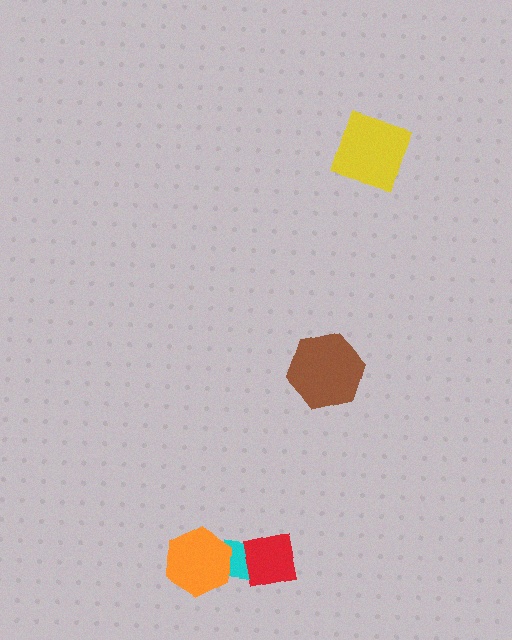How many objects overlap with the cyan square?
2 objects overlap with the cyan square.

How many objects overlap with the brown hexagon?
0 objects overlap with the brown hexagon.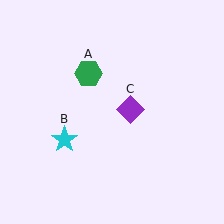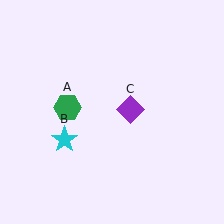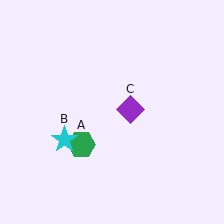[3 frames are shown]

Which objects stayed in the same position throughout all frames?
Cyan star (object B) and purple diamond (object C) remained stationary.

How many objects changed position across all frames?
1 object changed position: green hexagon (object A).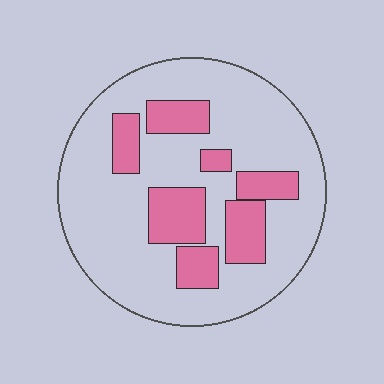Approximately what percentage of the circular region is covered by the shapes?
Approximately 25%.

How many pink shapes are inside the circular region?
7.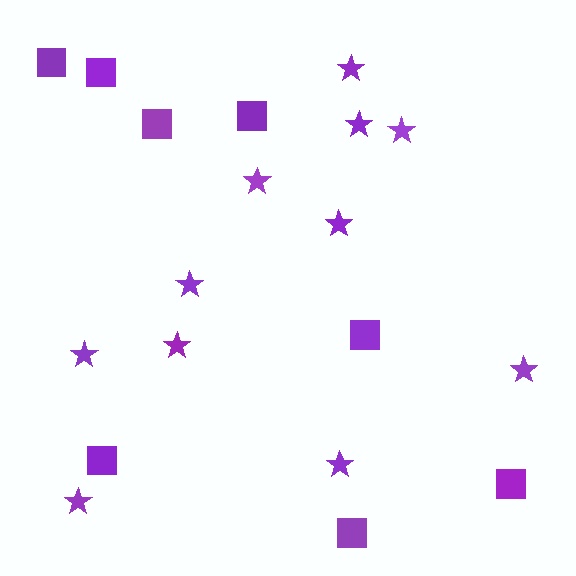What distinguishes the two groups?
There are 2 groups: one group of squares (8) and one group of stars (11).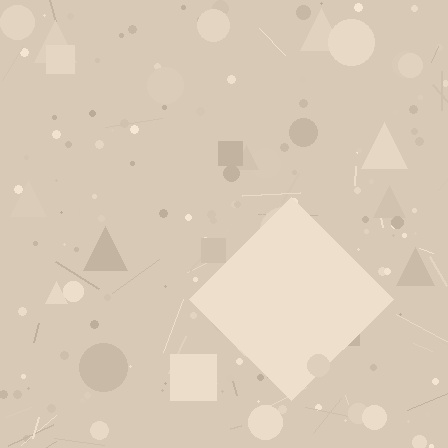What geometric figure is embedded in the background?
A diamond is embedded in the background.